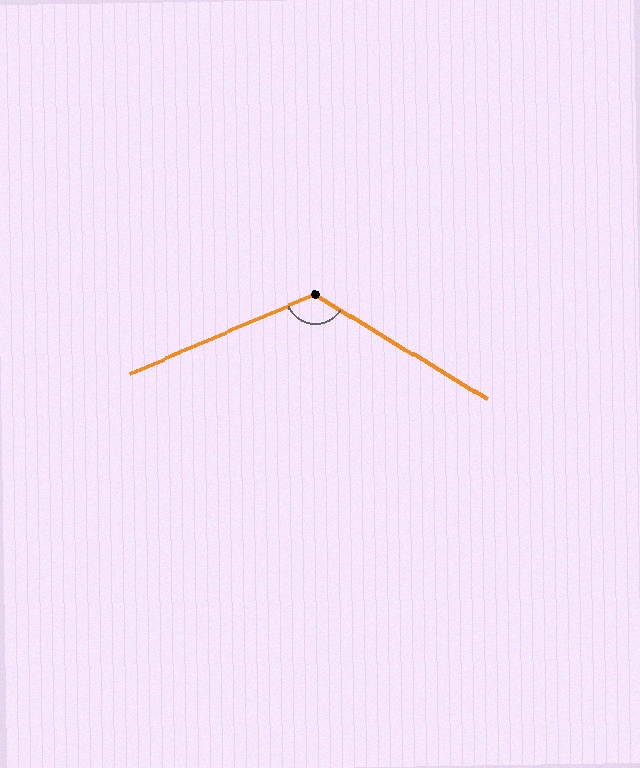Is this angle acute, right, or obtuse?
It is obtuse.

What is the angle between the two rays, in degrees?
Approximately 125 degrees.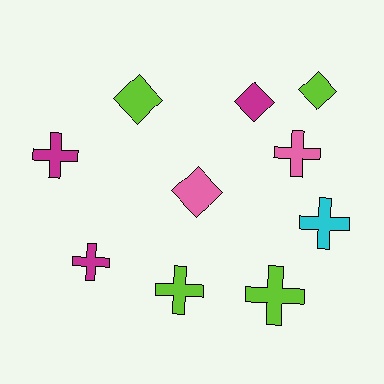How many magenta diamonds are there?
There is 1 magenta diamond.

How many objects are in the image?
There are 10 objects.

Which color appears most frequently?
Lime, with 4 objects.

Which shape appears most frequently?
Cross, with 6 objects.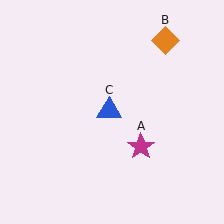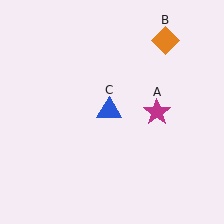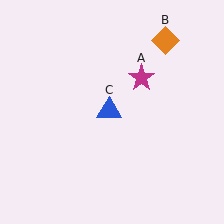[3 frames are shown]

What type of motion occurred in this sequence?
The magenta star (object A) rotated counterclockwise around the center of the scene.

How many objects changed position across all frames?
1 object changed position: magenta star (object A).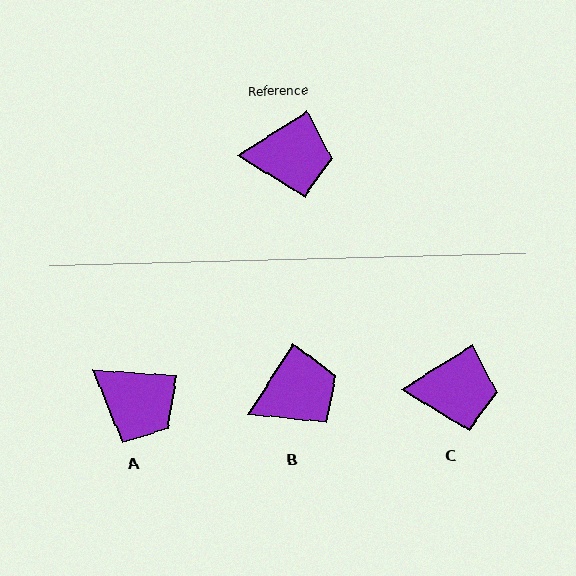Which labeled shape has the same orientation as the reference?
C.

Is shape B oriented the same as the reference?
No, it is off by about 25 degrees.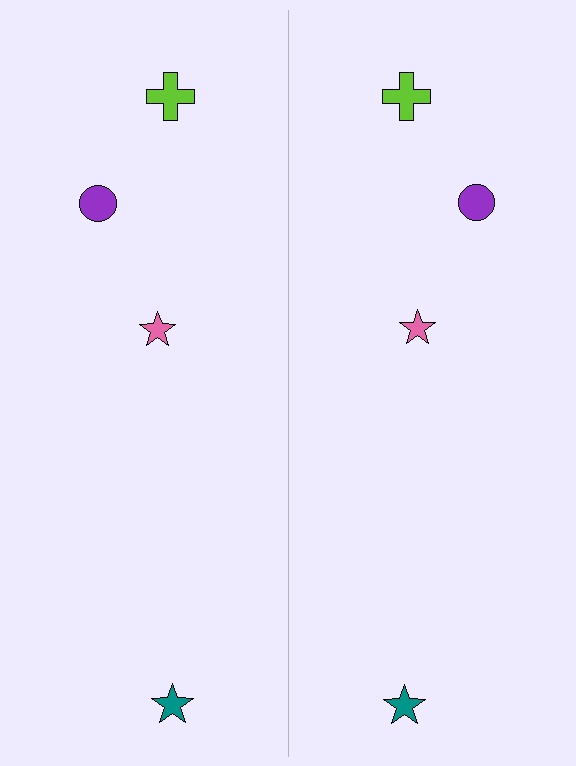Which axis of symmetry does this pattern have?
The pattern has a vertical axis of symmetry running through the center of the image.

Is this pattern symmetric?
Yes, this pattern has bilateral (reflection) symmetry.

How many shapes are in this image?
There are 8 shapes in this image.